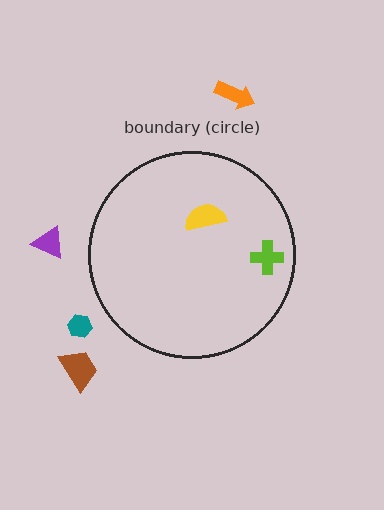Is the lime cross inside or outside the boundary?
Inside.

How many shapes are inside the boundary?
2 inside, 4 outside.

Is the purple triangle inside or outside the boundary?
Outside.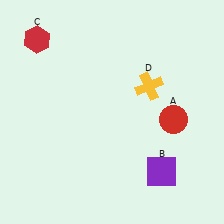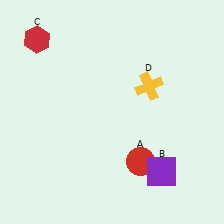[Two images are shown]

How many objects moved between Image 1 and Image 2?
1 object moved between the two images.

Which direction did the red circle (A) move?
The red circle (A) moved down.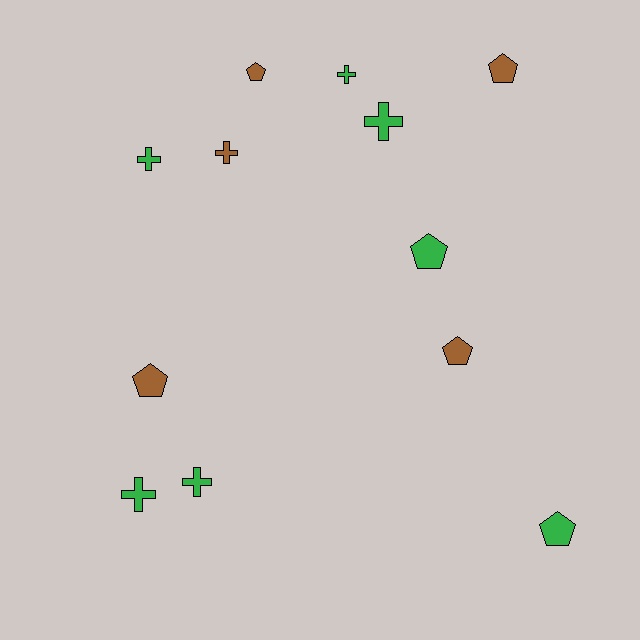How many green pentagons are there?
There are 2 green pentagons.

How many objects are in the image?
There are 12 objects.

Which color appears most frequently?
Green, with 7 objects.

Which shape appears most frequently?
Pentagon, with 6 objects.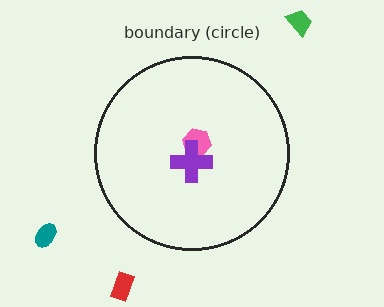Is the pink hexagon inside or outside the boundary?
Inside.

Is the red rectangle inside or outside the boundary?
Outside.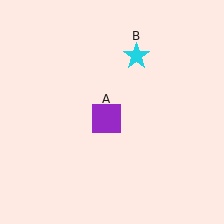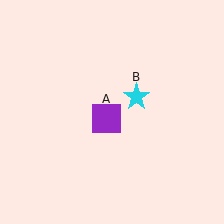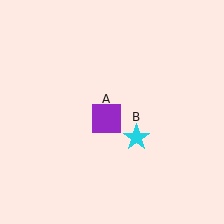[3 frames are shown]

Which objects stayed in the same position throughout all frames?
Purple square (object A) remained stationary.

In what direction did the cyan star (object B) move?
The cyan star (object B) moved down.